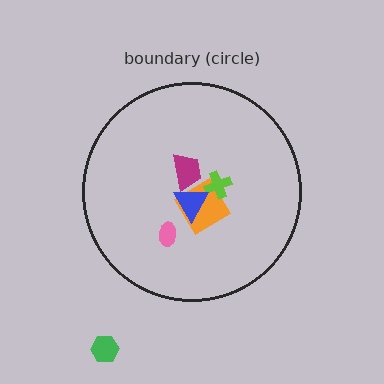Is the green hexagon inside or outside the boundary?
Outside.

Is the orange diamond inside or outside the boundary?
Inside.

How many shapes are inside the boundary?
5 inside, 1 outside.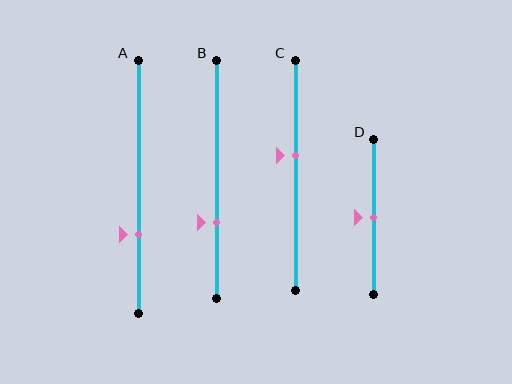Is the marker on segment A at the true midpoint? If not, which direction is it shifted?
No, the marker on segment A is shifted downward by about 19% of the segment length.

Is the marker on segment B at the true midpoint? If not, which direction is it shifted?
No, the marker on segment B is shifted downward by about 18% of the segment length.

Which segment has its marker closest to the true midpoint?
Segment D has its marker closest to the true midpoint.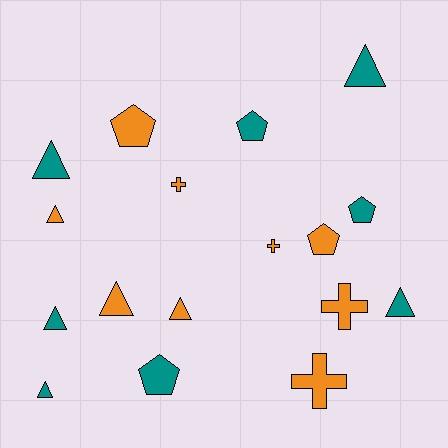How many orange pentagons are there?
There are 2 orange pentagons.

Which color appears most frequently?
Orange, with 9 objects.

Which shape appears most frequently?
Triangle, with 8 objects.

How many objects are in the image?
There are 17 objects.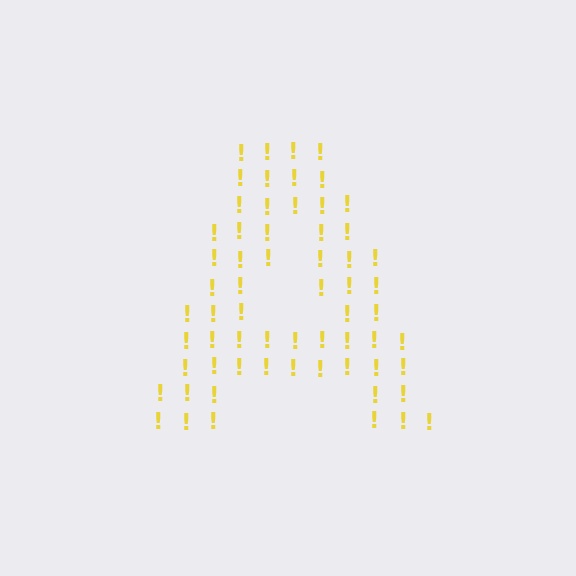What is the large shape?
The large shape is the letter A.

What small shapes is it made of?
It is made of small exclamation marks.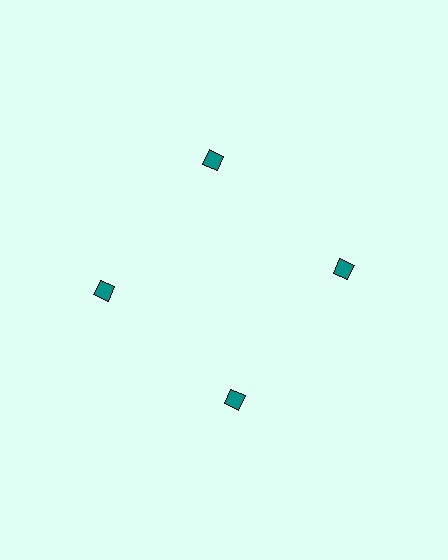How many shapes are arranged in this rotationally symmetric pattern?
There are 4 shapes, arranged in 4 groups of 1.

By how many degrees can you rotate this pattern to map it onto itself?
The pattern maps onto itself every 90 degrees of rotation.